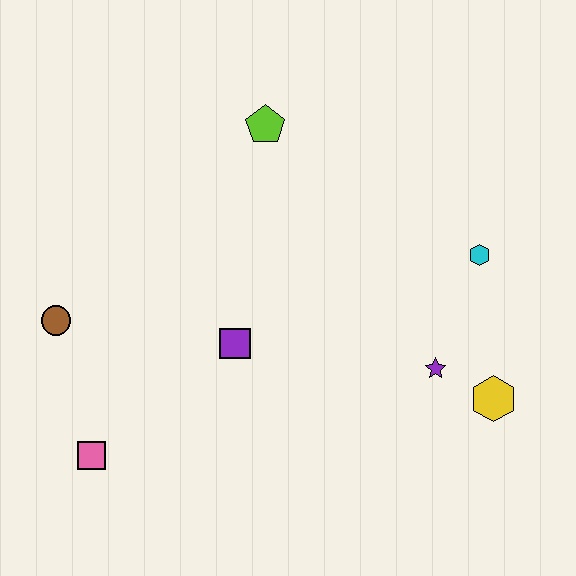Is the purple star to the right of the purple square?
Yes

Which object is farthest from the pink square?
The cyan hexagon is farthest from the pink square.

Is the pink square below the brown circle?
Yes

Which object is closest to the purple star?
The yellow hexagon is closest to the purple star.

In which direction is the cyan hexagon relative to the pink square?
The cyan hexagon is to the right of the pink square.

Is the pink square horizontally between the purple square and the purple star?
No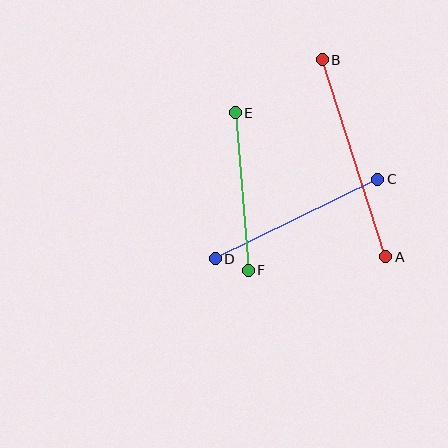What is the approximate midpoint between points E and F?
The midpoint is at approximately (242, 191) pixels.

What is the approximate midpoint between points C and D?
The midpoint is at approximately (296, 219) pixels.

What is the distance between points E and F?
The distance is approximately 158 pixels.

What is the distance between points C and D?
The distance is approximately 181 pixels.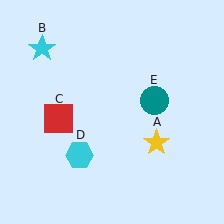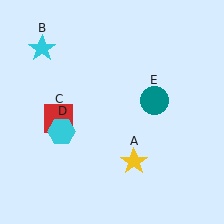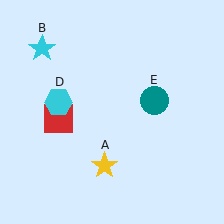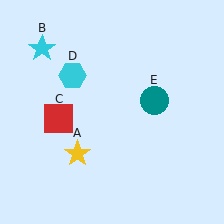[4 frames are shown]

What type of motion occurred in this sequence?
The yellow star (object A), cyan hexagon (object D) rotated clockwise around the center of the scene.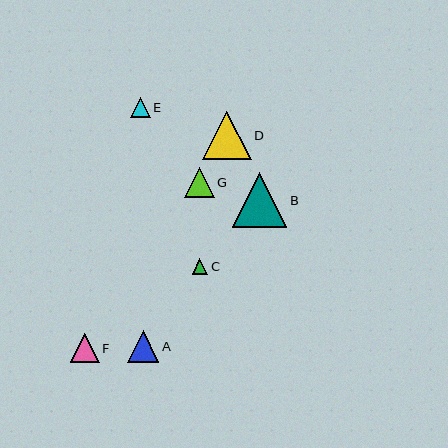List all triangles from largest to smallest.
From largest to smallest: B, D, A, G, F, E, C.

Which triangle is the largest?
Triangle B is the largest with a size of approximately 55 pixels.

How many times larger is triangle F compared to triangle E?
Triangle F is approximately 1.5 times the size of triangle E.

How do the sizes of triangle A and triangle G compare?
Triangle A and triangle G are approximately the same size.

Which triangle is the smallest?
Triangle C is the smallest with a size of approximately 16 pixels.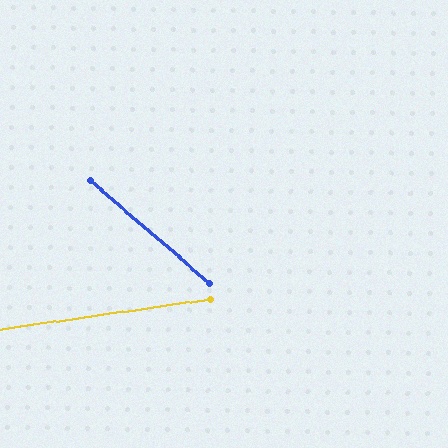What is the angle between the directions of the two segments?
Approximately 49 degrees.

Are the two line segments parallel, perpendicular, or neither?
Neither parallel nor perpendicular — they differ by about 49°.